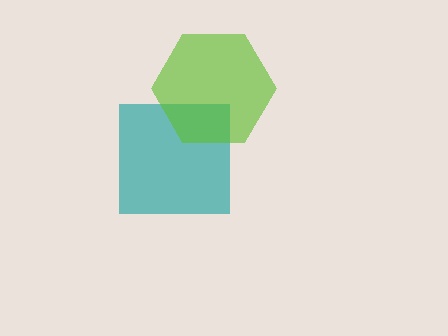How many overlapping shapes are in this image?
There are 2 overlapping shapes in the image.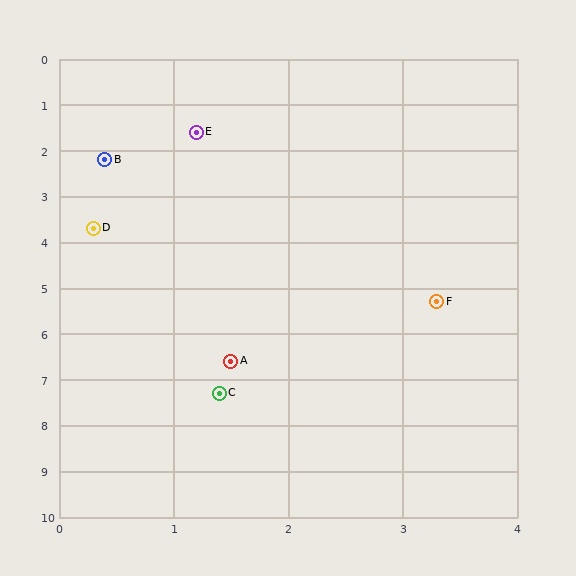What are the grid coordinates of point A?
Point A is at approximately (1.5, 6.6).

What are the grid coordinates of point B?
Point B is at approximately (0.4, 2.2).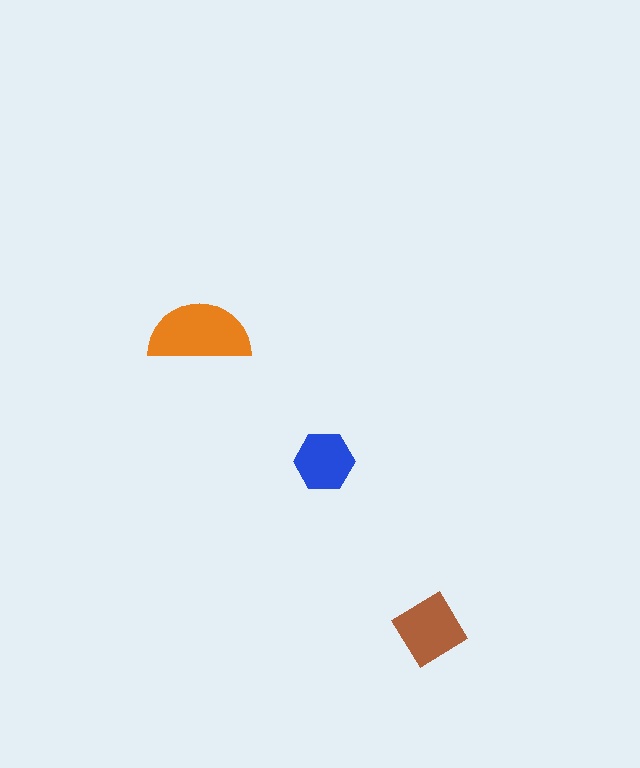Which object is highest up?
The orange semicircle is topmost.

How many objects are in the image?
There are 3 objects in the image.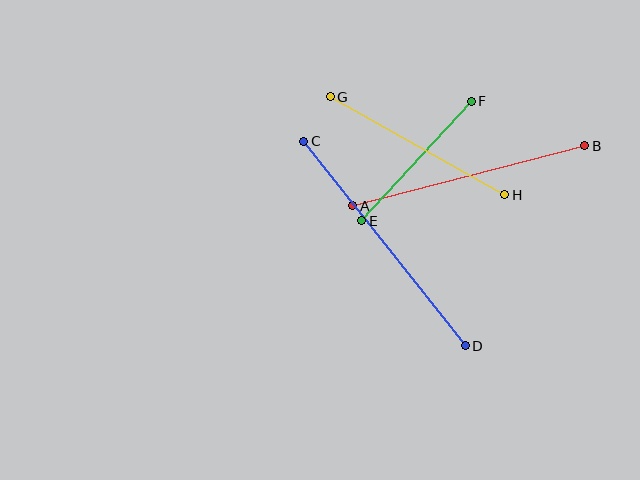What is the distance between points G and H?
The distance is approximately 200 pixels.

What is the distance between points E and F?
The distance is approximately 162 pixels.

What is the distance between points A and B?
The distance is approximately 239 pixels.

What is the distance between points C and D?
The distance is approximately 261 pixels.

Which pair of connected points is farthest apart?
Points C and D are farthest apart.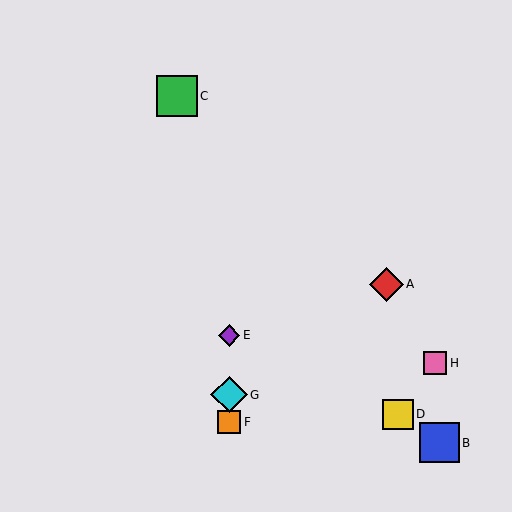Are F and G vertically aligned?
Yes, both are at x≈229.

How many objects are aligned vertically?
3 objects (E, F, G) are aligned vertically.